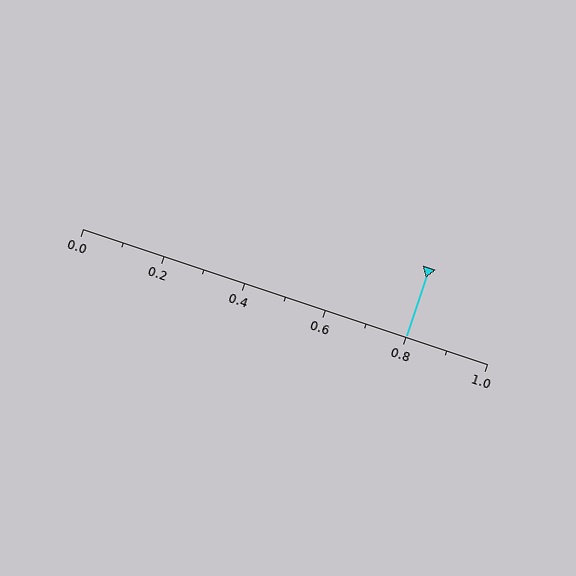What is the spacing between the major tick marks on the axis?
The major ticks are spaced 0.2 apart.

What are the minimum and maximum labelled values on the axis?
The axis runs from 0.0 to 1.0.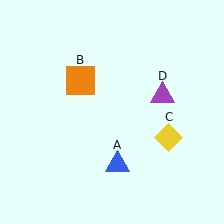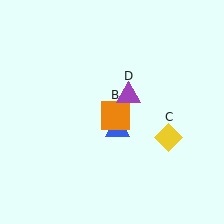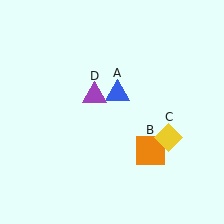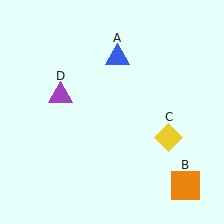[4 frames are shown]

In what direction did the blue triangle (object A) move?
The blue triangle (object A) moved up.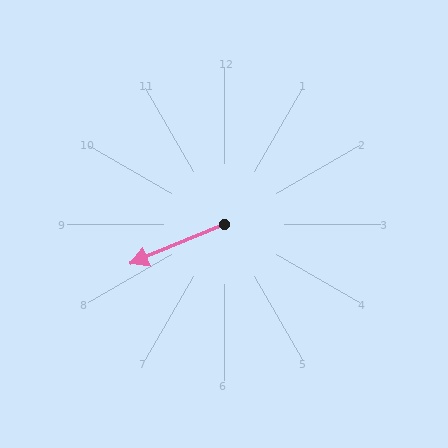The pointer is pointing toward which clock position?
Roughly 8 o'clock.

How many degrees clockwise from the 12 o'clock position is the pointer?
Approximately 247 degrees.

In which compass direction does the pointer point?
Southwest.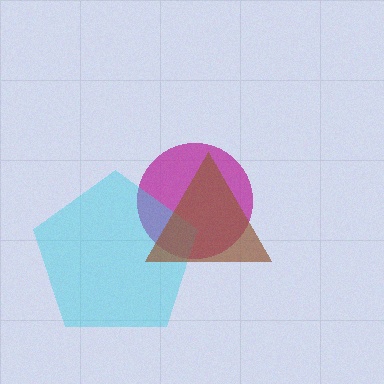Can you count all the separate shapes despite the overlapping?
Yes, there are 3 separate shapes.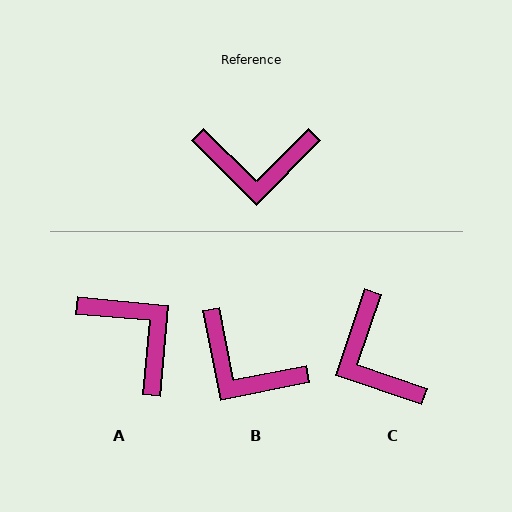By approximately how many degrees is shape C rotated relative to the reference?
Approximately 64 degrees clockwise.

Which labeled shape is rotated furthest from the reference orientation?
A, about 130 degrees away.